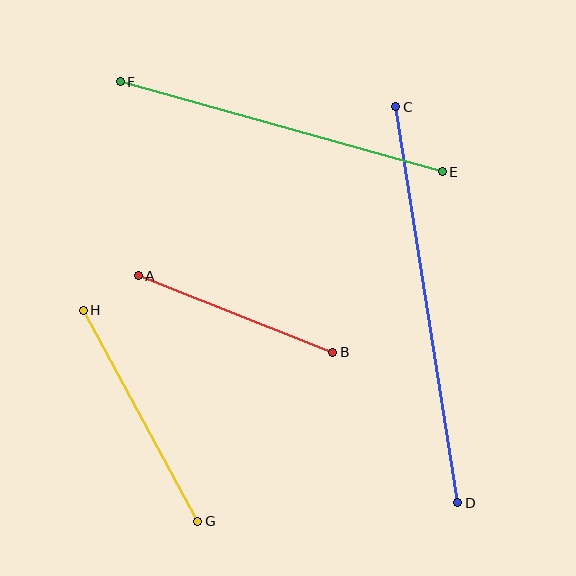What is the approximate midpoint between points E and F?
The midpoint is at approximately (281, 127) pixels.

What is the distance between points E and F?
The distance is approximately 334 pixels.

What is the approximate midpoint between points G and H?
The midpoint is at approximately (140, 416) pixels.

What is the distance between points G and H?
The distance is approximately 240 pixels.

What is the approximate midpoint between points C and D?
The midpoint is at approximately (427, 305) pixels.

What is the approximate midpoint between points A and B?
The midpoint is at approximately (235, 314) pixels.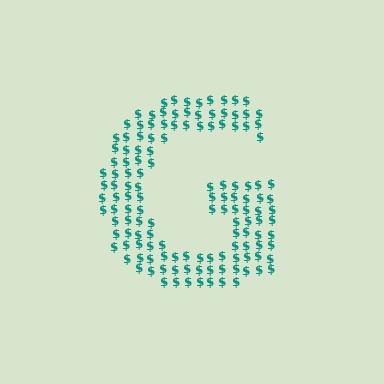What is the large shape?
The large shape is the letter G.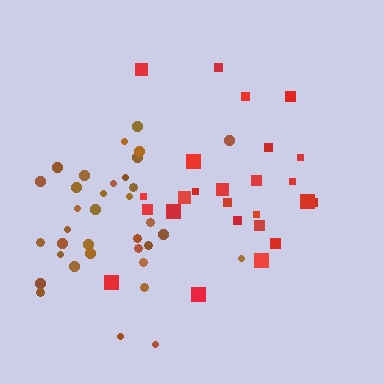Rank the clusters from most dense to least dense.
brown, red.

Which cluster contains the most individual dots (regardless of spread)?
Brown (35).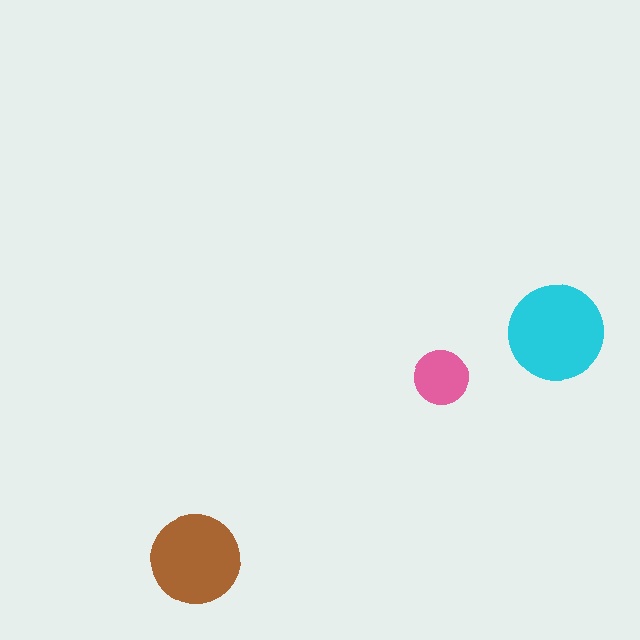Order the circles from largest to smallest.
the cyan one, the brown one, the pink one.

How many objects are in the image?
There are 3 objects in the image.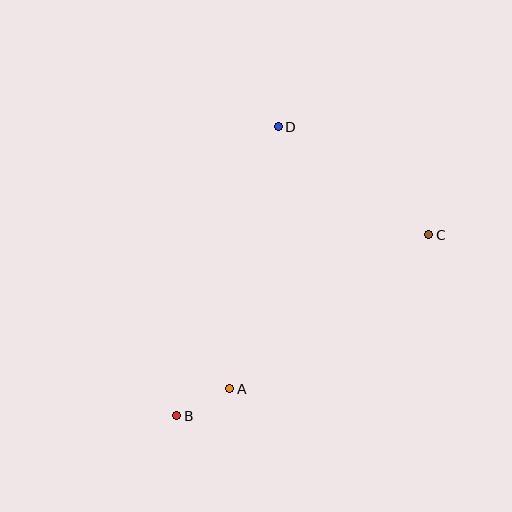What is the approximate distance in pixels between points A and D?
The distance between A and D is approximately 267 pixels.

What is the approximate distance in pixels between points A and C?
The distance between A and C is approximately 252 pixels.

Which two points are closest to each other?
Points A and B are closest to each other.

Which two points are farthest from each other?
Points B and C are farthest from each other.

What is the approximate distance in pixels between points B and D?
The distance between B and D is approximately 306 pixels.